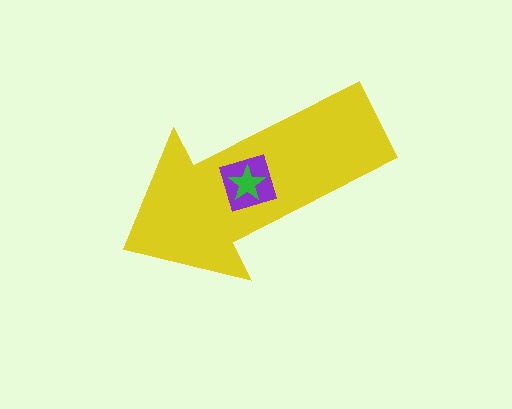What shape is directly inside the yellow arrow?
The purple diamond.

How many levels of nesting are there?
3.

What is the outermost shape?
The yellow arrow.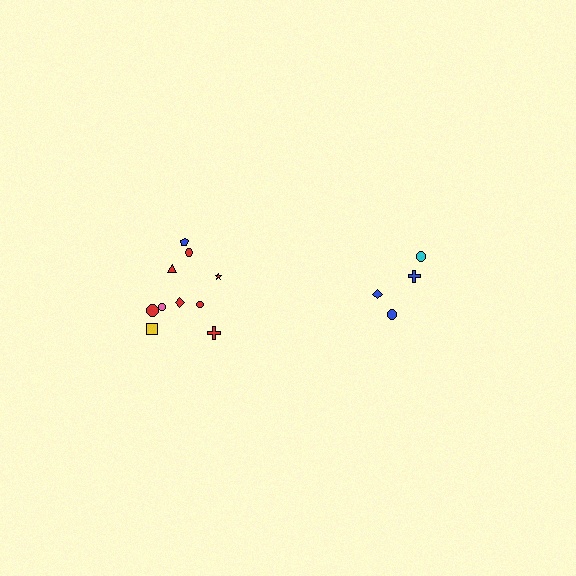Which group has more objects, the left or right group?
The left group.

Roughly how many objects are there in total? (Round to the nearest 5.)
Roughly 15 objects in total.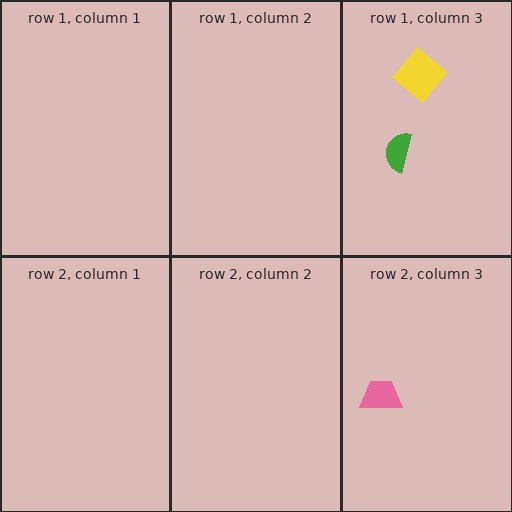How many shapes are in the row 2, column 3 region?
1.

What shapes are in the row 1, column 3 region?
The green semicircle, the yellow diamond.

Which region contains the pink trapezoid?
The row 2, column 3 region.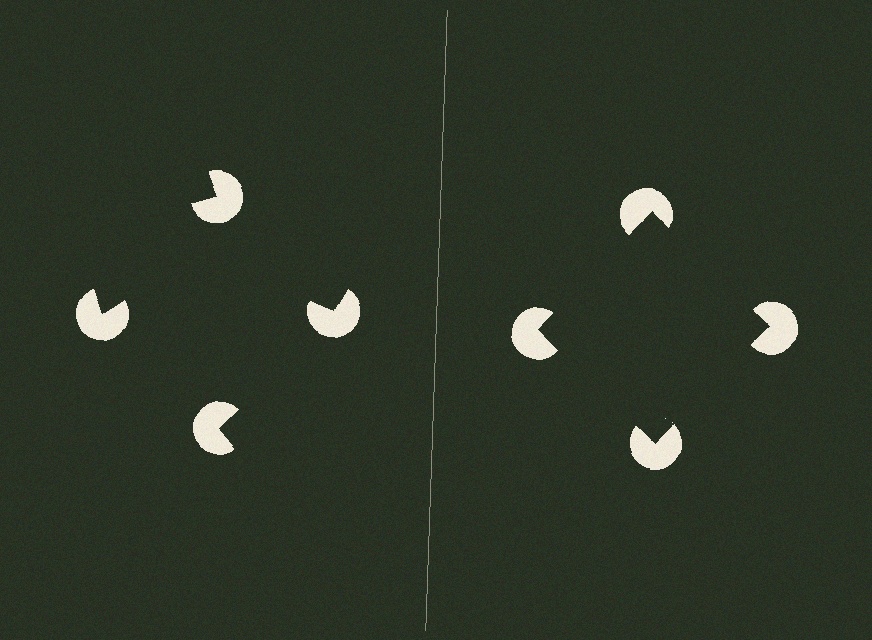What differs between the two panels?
The pac-man discs are positioned identically on both sides; only the wedge orientations differ. On the right they align to a square; on the left they are misaligned.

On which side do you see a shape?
An illusory square appears on the right side. On the left side the wedge cuts are rotated, so no coherent shape forms.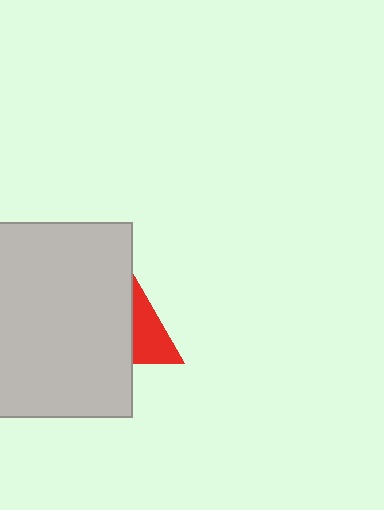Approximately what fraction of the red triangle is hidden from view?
Roughly 66% of the red triangle is hidden behind the light gray rectangle.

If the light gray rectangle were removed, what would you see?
You would see the complete red triangle.